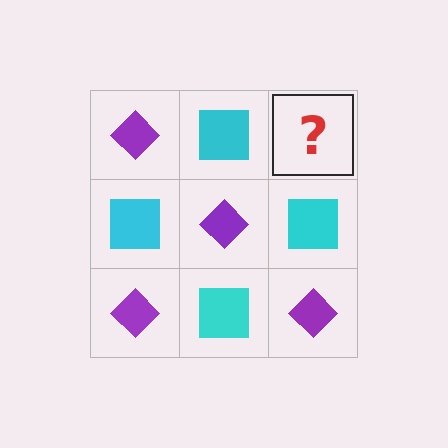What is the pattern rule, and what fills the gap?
The rule is that it alternates purple diamond and cyan square in a checkerboard pattern. The gap should be filled with a purple diamond.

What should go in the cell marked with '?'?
The missing cell should contain a purple diamond.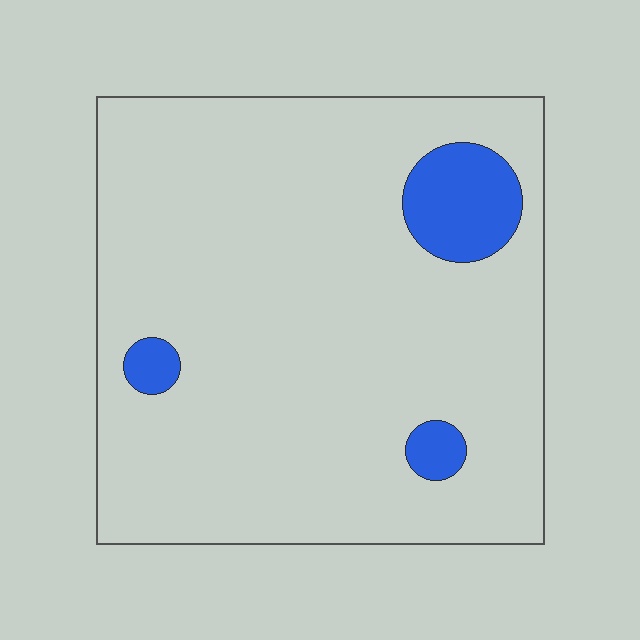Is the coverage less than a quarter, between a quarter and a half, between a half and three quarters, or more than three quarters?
Less than a quarter.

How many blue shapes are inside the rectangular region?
3.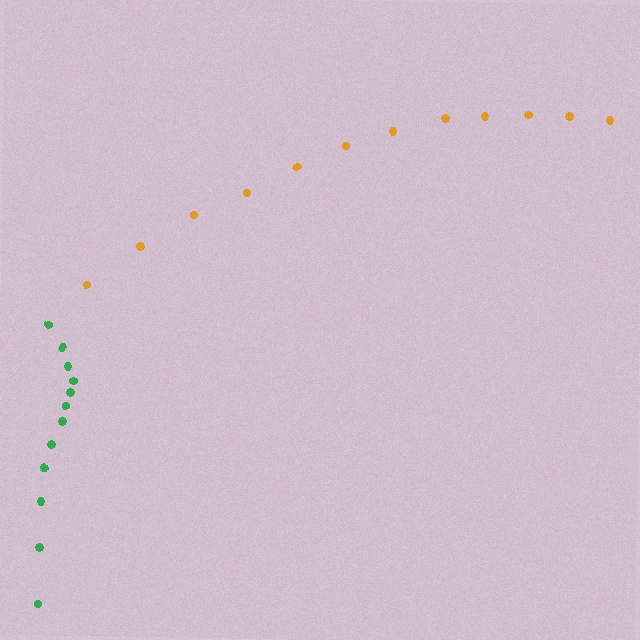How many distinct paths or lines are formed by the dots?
There are 2 distinct paths.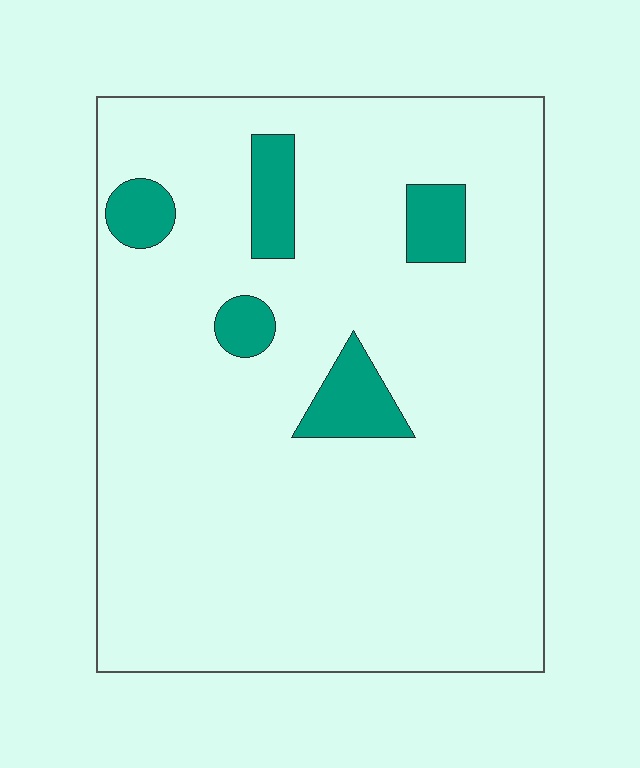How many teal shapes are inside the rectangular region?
5.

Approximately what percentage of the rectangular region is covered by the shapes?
Approximately 10%.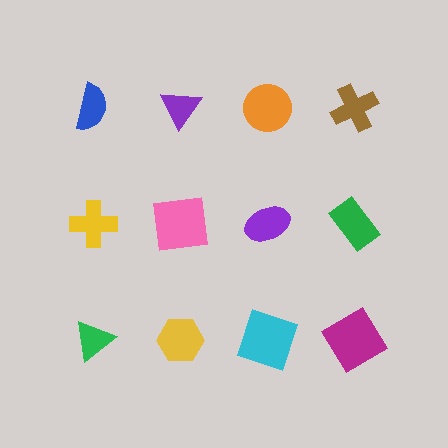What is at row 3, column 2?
A yellow hexagon.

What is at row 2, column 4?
A green rectangle.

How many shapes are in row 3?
4 shapes.